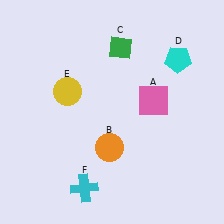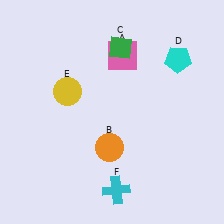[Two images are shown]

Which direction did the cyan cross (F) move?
The cyan cross (F) moved right.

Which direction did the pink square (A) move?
The pink square (A) moved up.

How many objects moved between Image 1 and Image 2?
2 objects moved between the two images.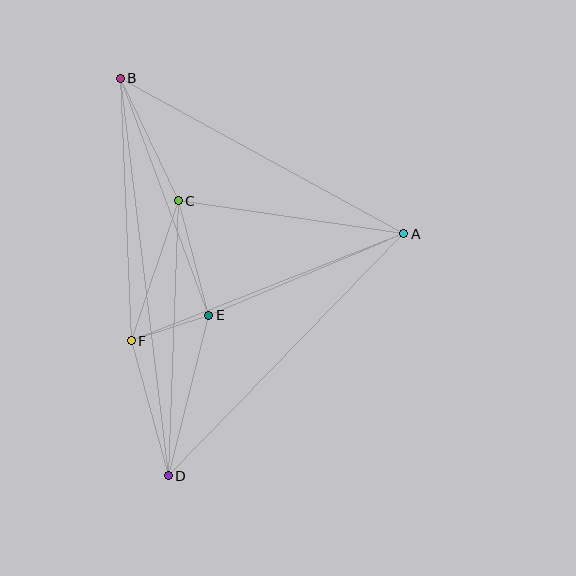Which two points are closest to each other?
Points E and F are closest to each other.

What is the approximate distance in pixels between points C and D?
The distance between C and D is approximately 276 pixels.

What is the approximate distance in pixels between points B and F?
The distance between B and F is approximately 262 pixels.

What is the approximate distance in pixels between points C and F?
The distance between C and F is approximately 148 pixels.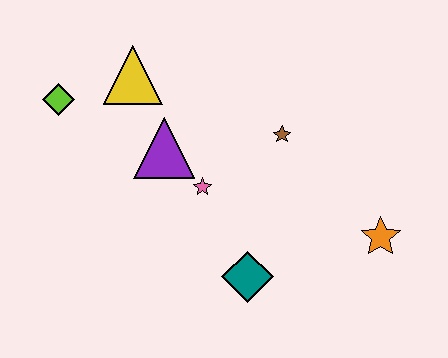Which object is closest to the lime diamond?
The yellow triangle is closest to the lime diamond.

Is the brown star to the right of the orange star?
No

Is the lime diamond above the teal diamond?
Yes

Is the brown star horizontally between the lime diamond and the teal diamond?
No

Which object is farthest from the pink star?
The orange star is farthest from the pink star.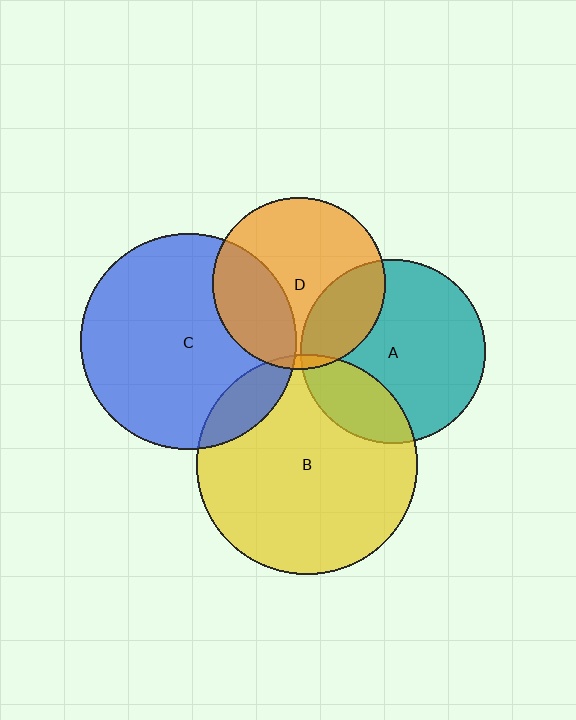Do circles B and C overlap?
Yes.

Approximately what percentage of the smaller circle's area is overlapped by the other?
Approximately 10%.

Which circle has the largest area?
Circle B (yellow).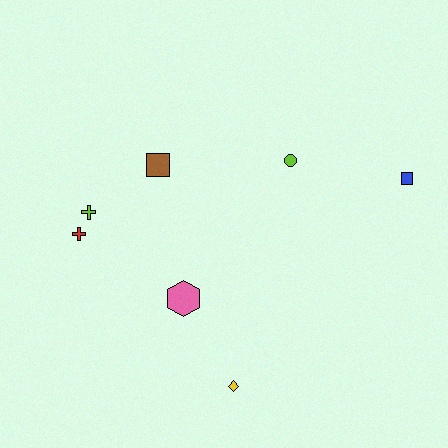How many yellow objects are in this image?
There is 1 yellow object.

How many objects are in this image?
There are 7 objects.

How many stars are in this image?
There are no stars.